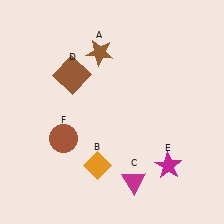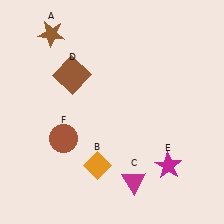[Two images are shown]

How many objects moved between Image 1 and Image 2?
1 object moved between the two images.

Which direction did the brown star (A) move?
The brown star (A) moved left.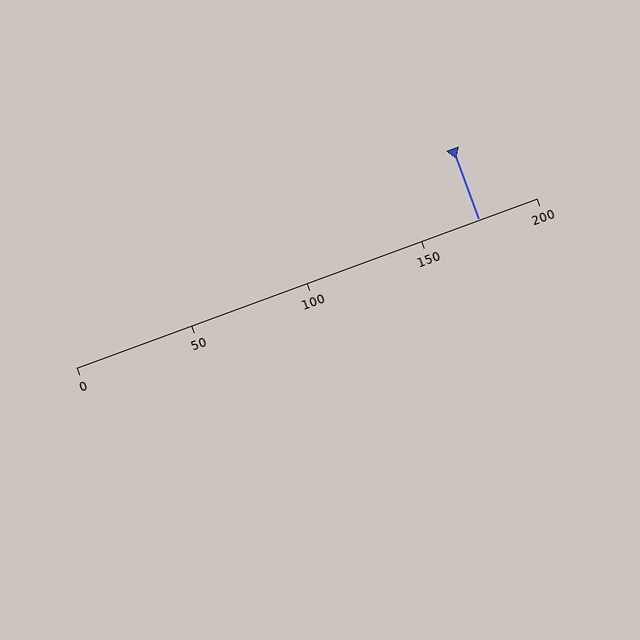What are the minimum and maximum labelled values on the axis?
The axis runs from 0 to 200.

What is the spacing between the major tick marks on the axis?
The major ticks are spaced 50 apart.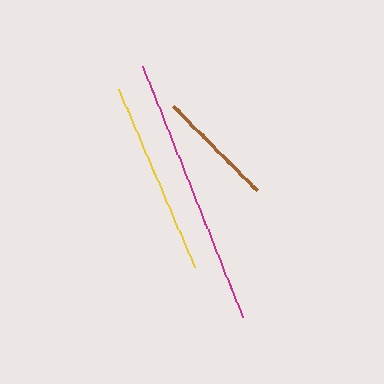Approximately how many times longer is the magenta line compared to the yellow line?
The magenta line is approximately 1.4 times the length of the yellow line.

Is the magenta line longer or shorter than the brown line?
The magenta line is longer than the brown line.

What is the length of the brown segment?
The brown segment is approximately 120 pixels long.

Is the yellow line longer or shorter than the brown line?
The yellow line is longer than the brown line.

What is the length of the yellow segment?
The yellow segment is approximately 194 pixels long.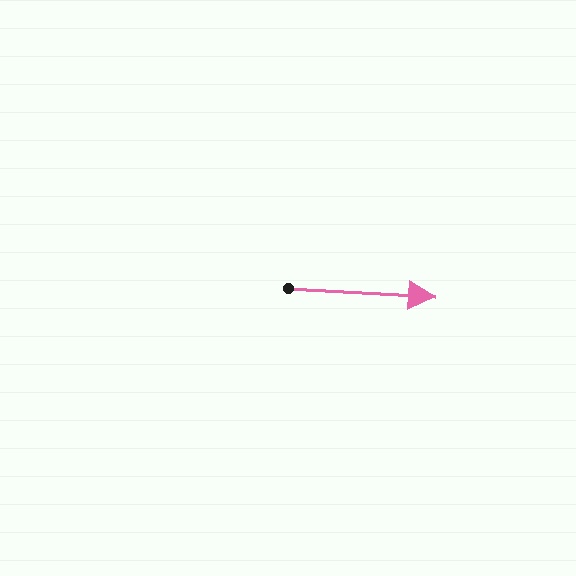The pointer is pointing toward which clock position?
Roughly 3 o'clock.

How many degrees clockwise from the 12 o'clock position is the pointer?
Approximately 93 degrees.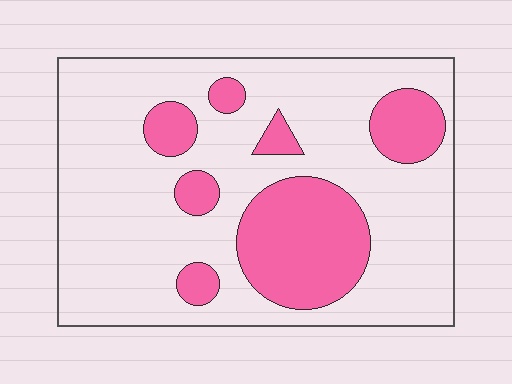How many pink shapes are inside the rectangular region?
7.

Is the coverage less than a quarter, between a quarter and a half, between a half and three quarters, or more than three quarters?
Less than a quarter.